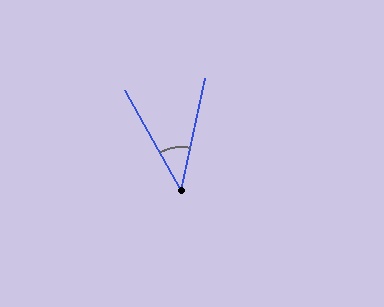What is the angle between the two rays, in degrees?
Approximately 42 degrees.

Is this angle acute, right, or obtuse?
It is acute.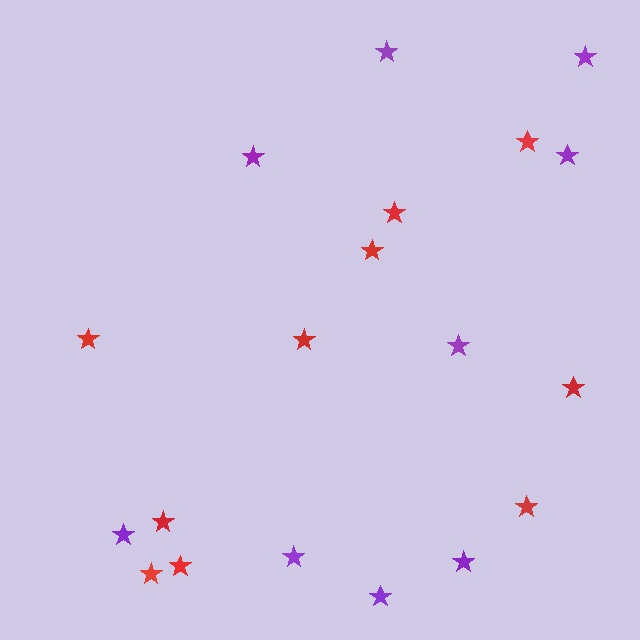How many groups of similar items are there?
There are 2 groups: one group of red stars (10) and one group of purple stars (9).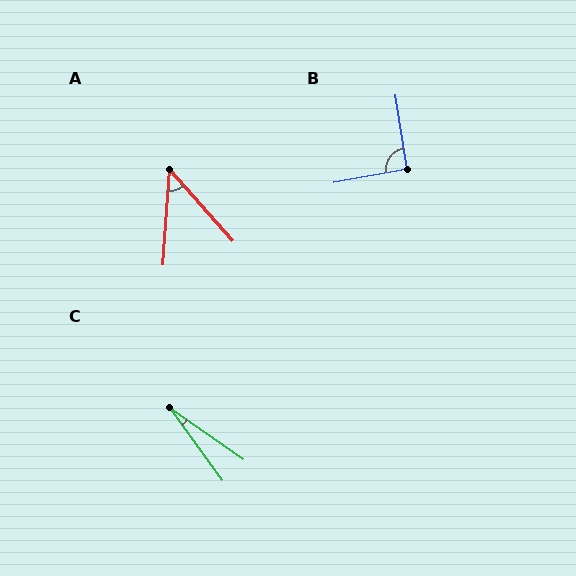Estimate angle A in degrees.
Approximately 46 degrees.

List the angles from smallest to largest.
C (19°), A (46°), B (92°).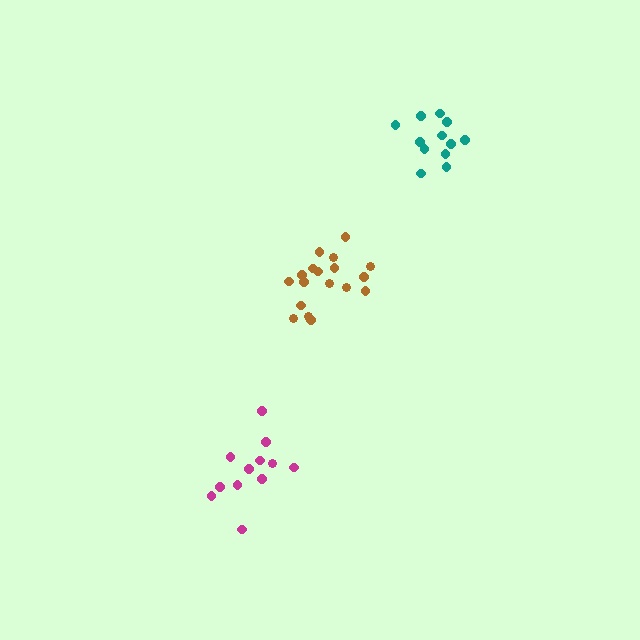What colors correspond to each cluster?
The clusters are colored: brown, teal, magenta.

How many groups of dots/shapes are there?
There are 3 groups.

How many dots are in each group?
Group 1: 18 dots, Group 2: 12 dots, Group 3: 12 dots (42 total).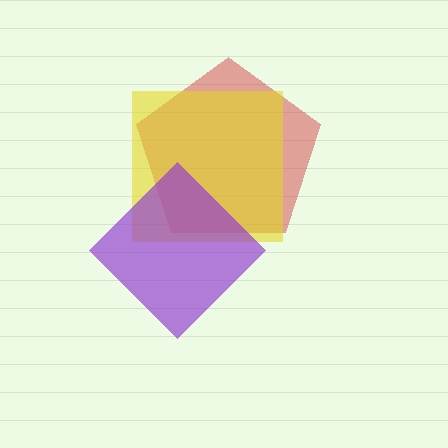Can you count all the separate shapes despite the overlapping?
Yes, there are 3 separate shapes.